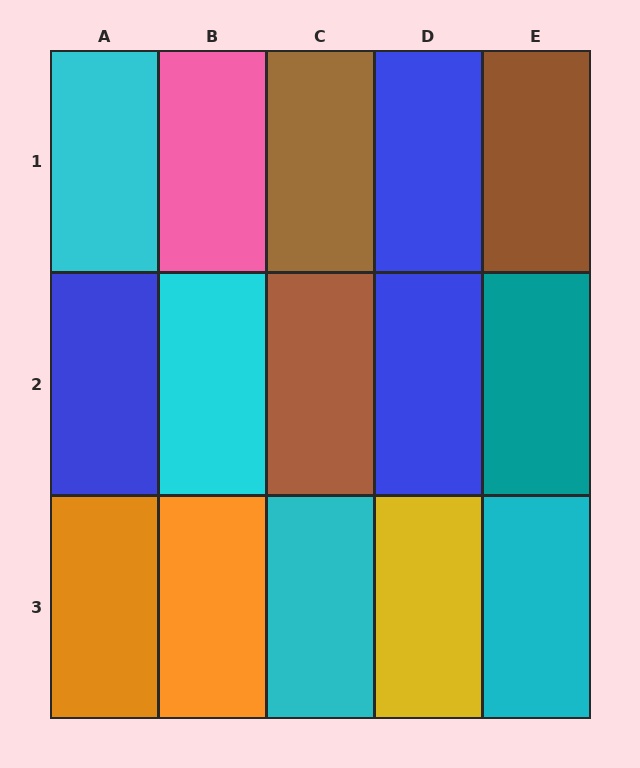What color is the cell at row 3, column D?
Yellow.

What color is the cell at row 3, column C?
Cyan.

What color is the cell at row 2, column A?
Blue.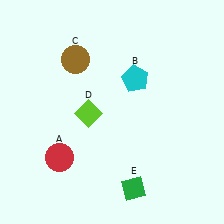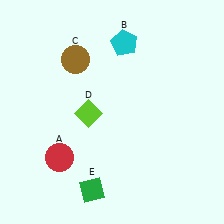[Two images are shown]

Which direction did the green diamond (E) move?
The green diamond (E) moved left.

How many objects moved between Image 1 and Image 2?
2 objects moved between the two images.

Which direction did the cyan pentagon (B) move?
The cyan pentagon (B) moved up.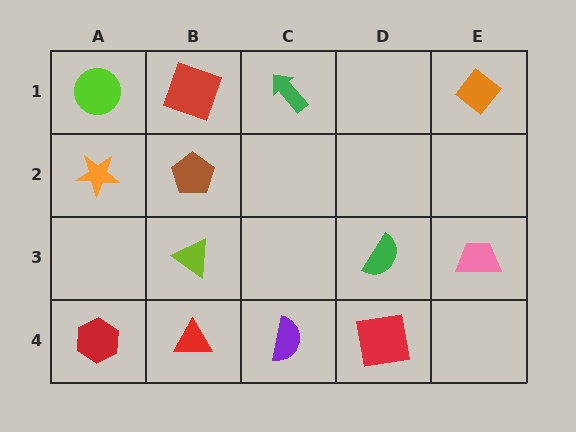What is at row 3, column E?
A pink trapezoid.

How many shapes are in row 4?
4 shapes.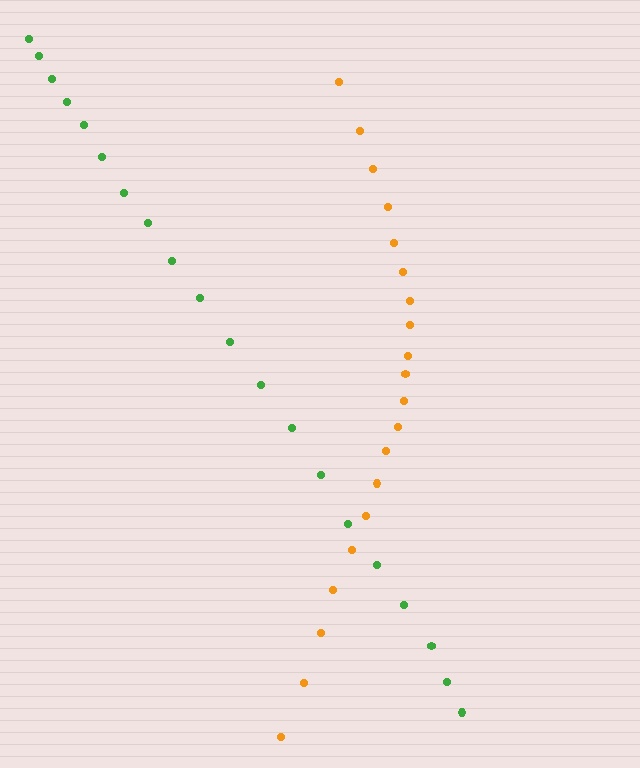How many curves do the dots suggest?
There are 2 distinct paths.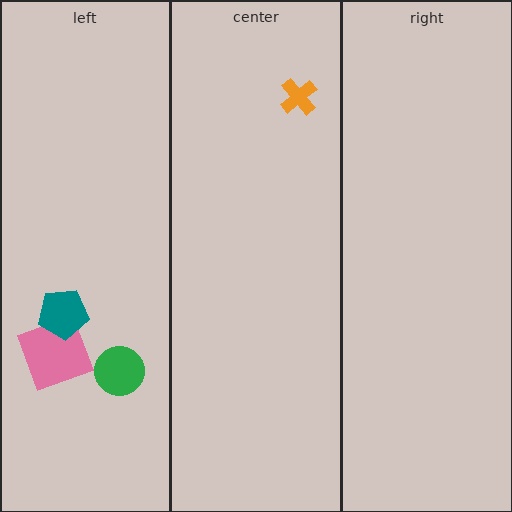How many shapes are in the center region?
1.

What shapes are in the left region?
The pink square, the teal pentagon, the green circle.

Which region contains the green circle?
The left region.